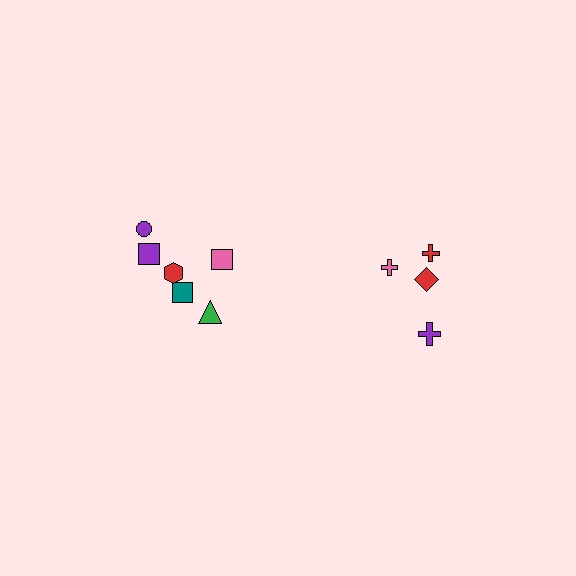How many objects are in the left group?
There are 6 objects.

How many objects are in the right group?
There are 4 objects.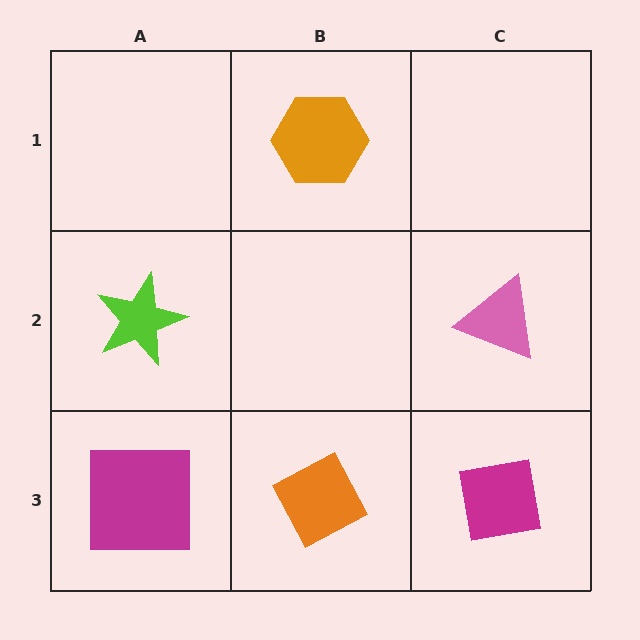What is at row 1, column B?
An orange hexagon.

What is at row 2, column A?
A lime star.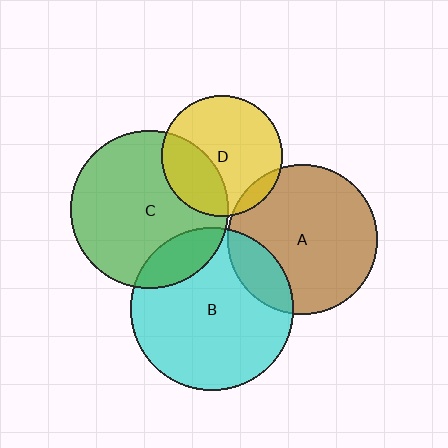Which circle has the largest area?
Circle B (cyan).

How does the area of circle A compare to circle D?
Approximately 1.5 times.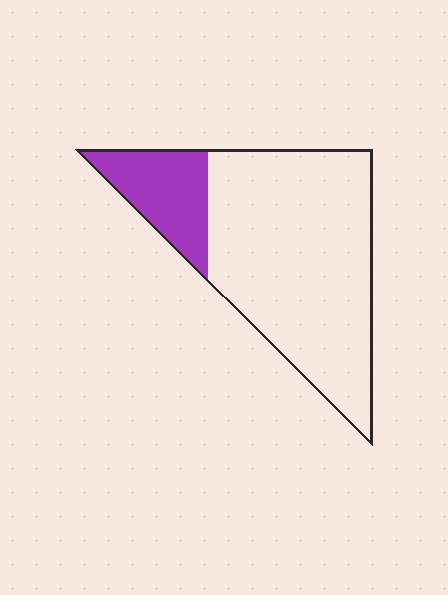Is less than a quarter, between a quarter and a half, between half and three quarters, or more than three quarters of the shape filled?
Less than a quarter.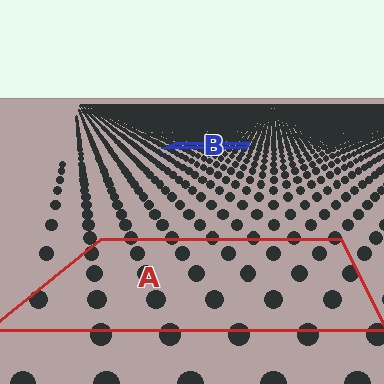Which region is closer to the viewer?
Region A is closer. The texture elements there are larger and more spread out.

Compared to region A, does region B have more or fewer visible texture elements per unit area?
Region B has more texture elements per unit area — they are packed more densely because it is farther away.